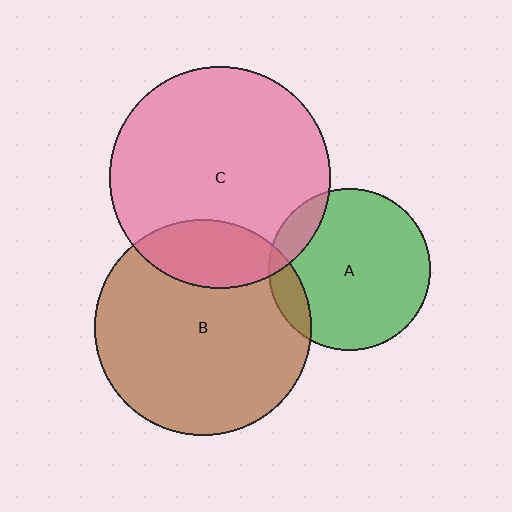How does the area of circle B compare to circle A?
Approximately 1.8 times.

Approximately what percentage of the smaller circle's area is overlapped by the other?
Approximately 20%.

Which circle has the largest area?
Circle C (pink).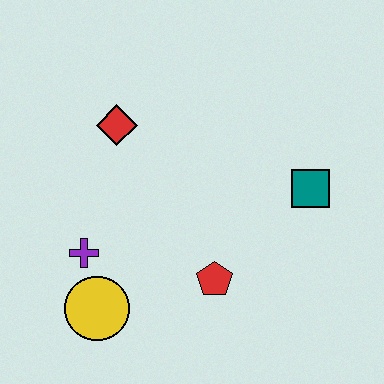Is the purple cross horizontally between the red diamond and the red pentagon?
No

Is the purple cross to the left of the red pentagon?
Yes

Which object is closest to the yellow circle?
The purple cross is closest to the yellow circle.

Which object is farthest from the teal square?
The yellow circle is farthest from the teal square.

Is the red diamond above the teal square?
Yes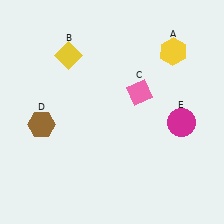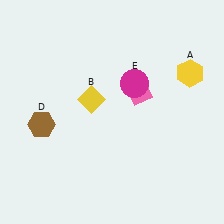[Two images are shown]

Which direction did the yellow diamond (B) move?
The yellow diamond (B) moved down.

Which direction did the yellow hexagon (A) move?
The yellow hexagon (A) moved down.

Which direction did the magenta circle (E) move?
The magenta circle (E) moved left.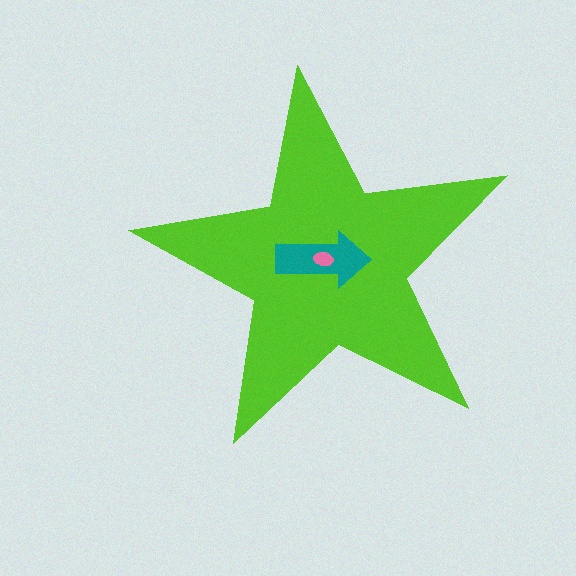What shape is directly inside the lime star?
The teal arrow.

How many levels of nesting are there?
3.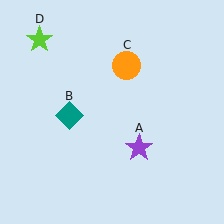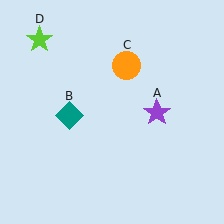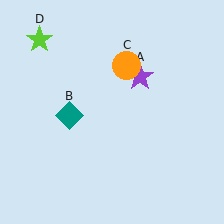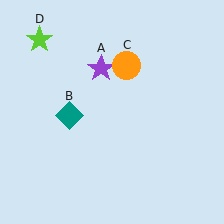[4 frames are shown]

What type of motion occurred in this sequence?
The purple star (object A) rotated counterclockwise around the center of the scene.